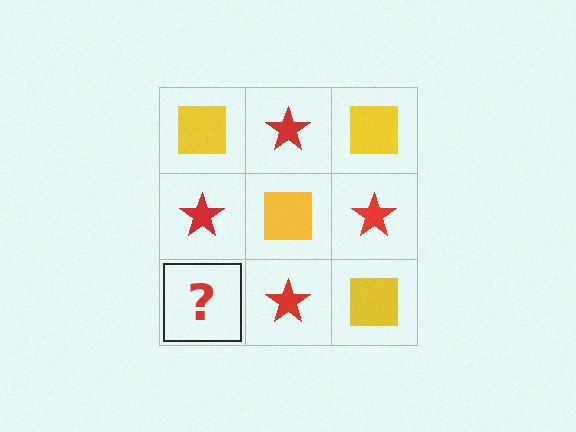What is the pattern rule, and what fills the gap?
The rule is that it alternates yellow square and red star in a checkerboard pattern. The gap should be filled with a yellow square.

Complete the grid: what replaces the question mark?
The question mark should be replaced with a yellow square.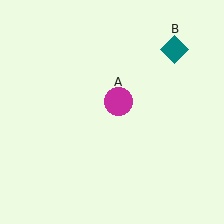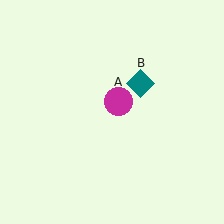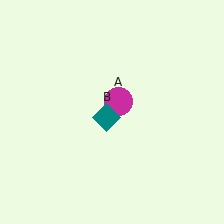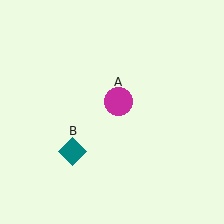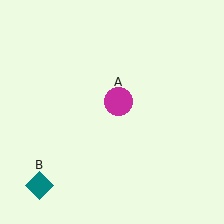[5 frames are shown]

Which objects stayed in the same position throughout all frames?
Magenta circle (object A) remained stationary.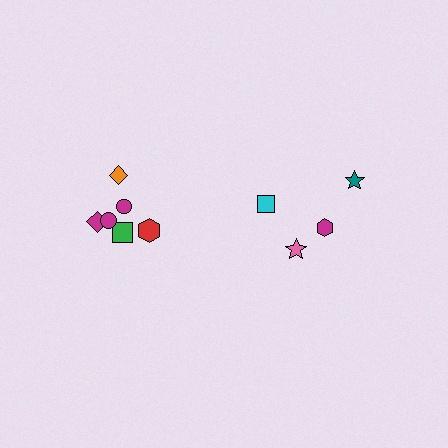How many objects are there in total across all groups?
There are 10 objects.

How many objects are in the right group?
There are 4 objects.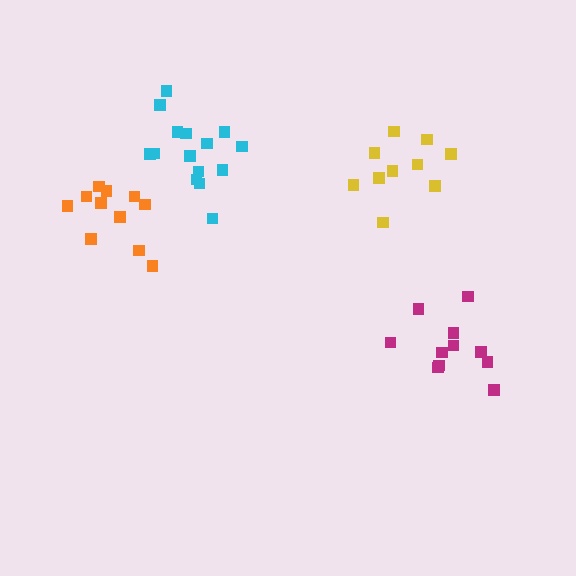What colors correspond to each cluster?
The clusters are colored: orange, cyan, yellow, magenta.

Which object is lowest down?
The magenta cluster is bottommost.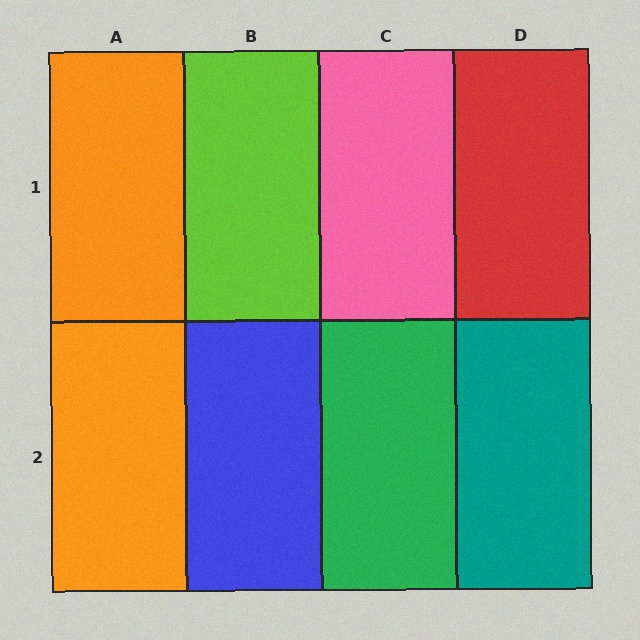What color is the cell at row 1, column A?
Orange.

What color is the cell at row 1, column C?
Pink.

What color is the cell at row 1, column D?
Red.